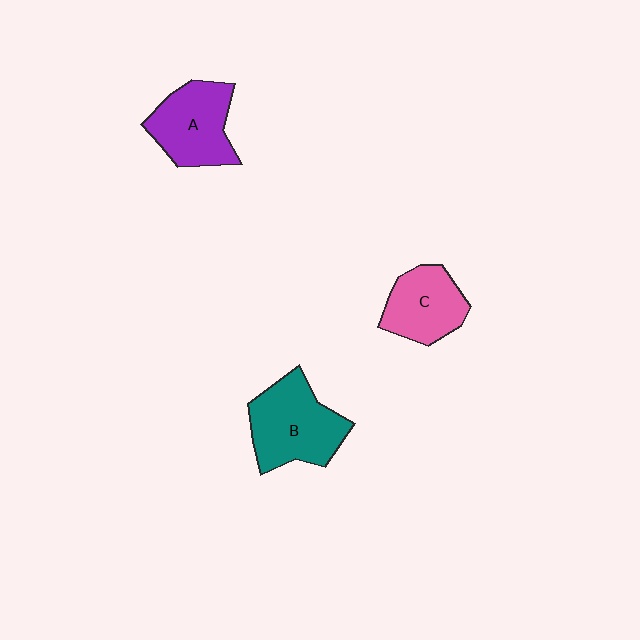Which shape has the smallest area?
Shape C (pink).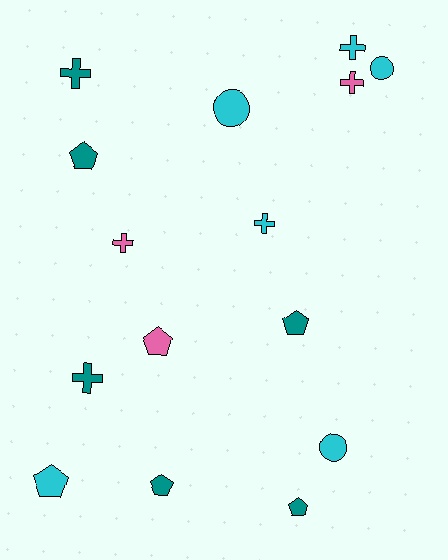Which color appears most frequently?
Teal, with 6 objects.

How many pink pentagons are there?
There is 1 pink pentagon.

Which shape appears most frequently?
Pentagon, with 6 objects.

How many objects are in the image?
There are 15 objects.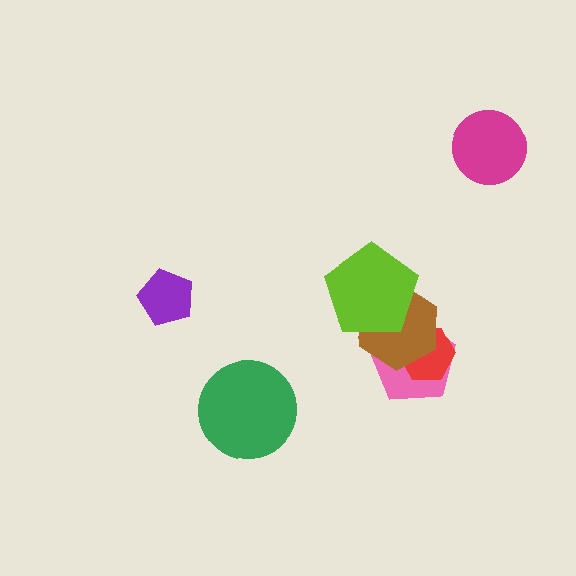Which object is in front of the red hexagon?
The brown hexagon is in front of the red hexagon.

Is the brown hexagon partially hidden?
Yes, it is partially covered by another shape.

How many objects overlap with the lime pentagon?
2 objects overlap with the lime pentagon.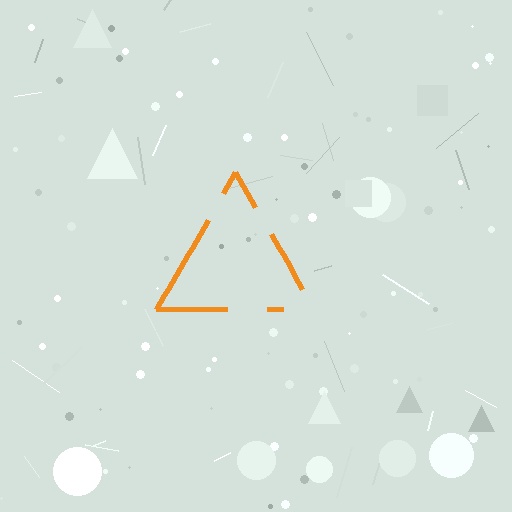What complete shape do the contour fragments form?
The contour fragments form a triangle.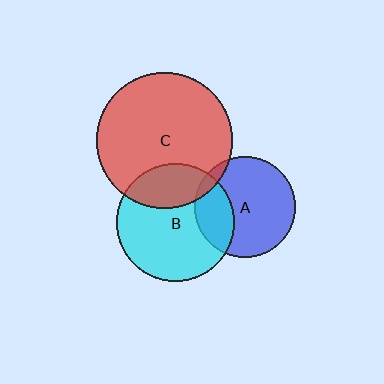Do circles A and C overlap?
Yes.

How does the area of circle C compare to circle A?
Approximately 1.8 times.